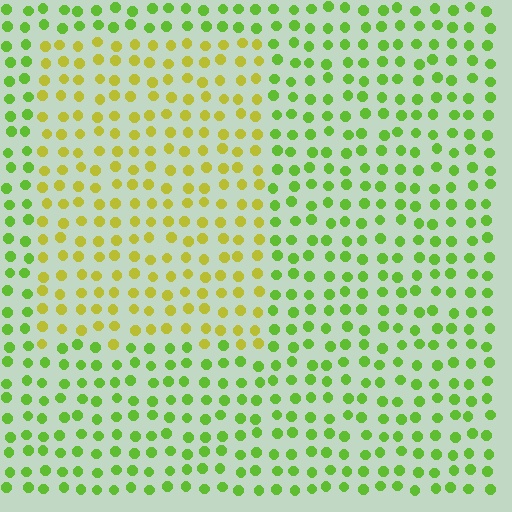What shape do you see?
I see a rectangle.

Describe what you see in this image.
The image is filled with small lime elements in a uniform arrangement. A rectangle-shaped region is visible where the elements are tinted to a slightly different hue, forming a subtle color boundary.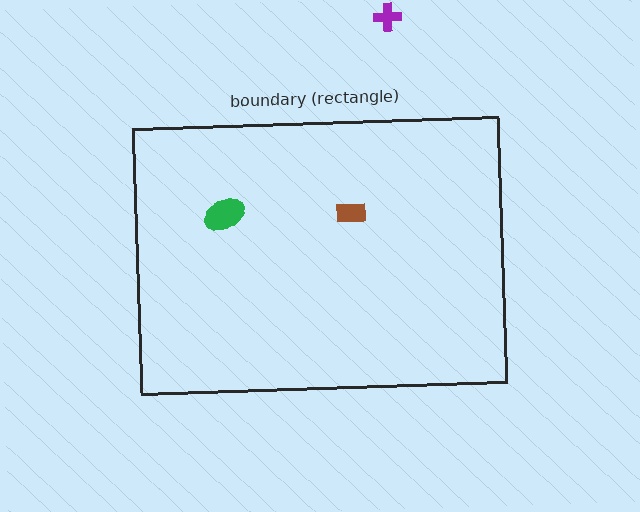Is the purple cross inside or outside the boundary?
Outside.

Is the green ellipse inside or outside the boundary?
Inside.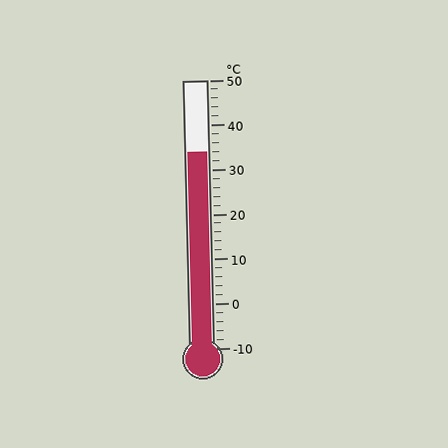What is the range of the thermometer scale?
The thermometer scale ranges from -10°C to 50°C.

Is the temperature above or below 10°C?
The temperature is above 10°C.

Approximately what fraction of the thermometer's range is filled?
The thermometer is filled to approximately 75% of its range.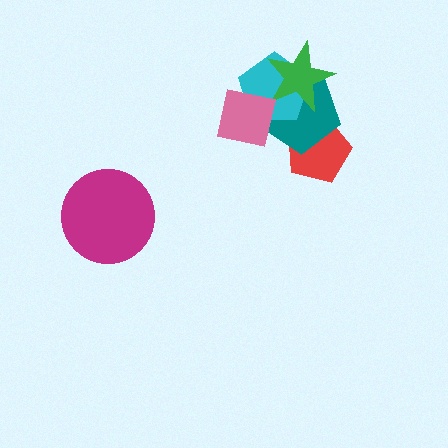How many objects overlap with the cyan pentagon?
3 objects overlap with the cyan pentagon.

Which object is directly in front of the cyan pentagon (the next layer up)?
The green star is directly in front of the cyan pentagon.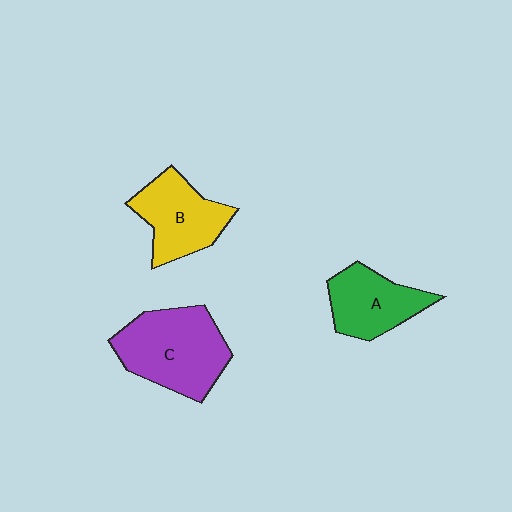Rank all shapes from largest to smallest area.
From largest to smallest: C (purple), B (yellow), A (green).